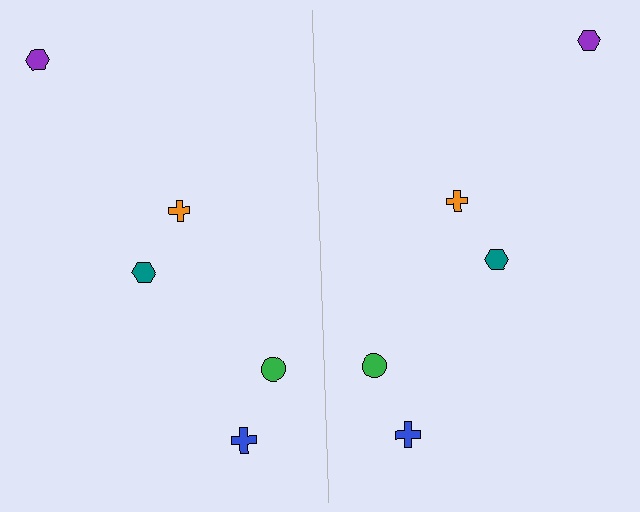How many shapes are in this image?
There are 10 shapes in this image.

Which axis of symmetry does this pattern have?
The pattern has a vertical axis of symmetry running through the center of the image.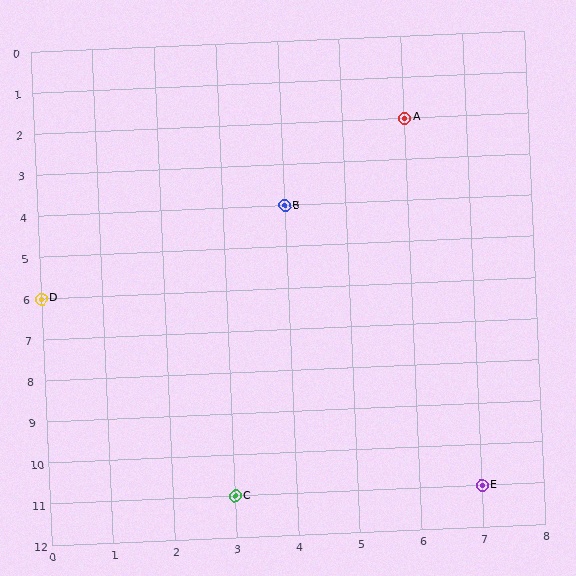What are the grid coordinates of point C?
Point C is at grid coordinates (3, 11).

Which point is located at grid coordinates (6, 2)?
Point A is at (6, 2).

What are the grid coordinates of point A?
Point A is at grid coordinates (6, 2).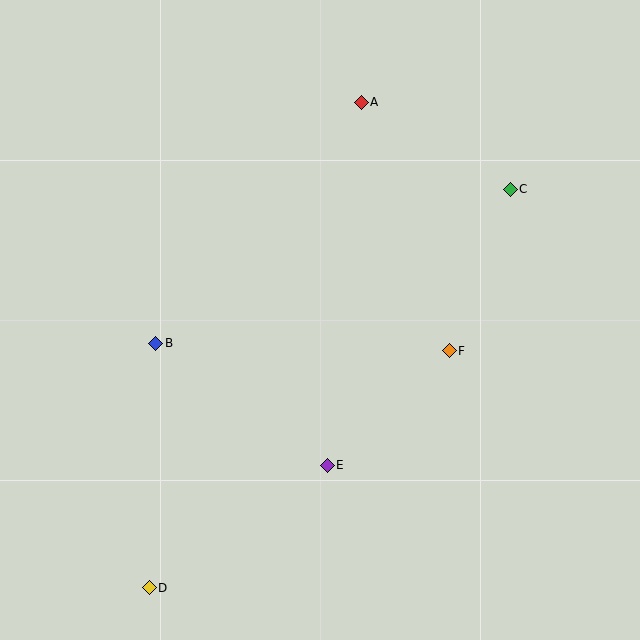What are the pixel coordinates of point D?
Point D is at (149, 588).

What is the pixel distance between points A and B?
The distance between A and B is 317 pixels.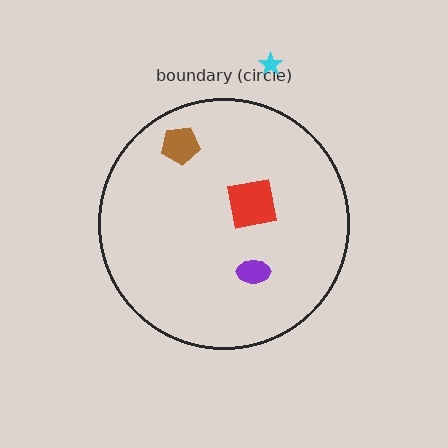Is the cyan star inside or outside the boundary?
Outside.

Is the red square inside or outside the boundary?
Inside.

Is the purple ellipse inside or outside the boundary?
Inside.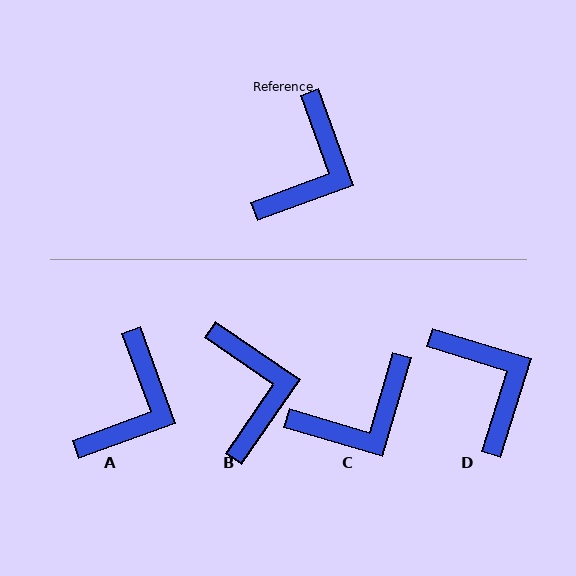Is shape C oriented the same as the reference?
No, it is off by about 36 degrees.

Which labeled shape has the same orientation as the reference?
A.